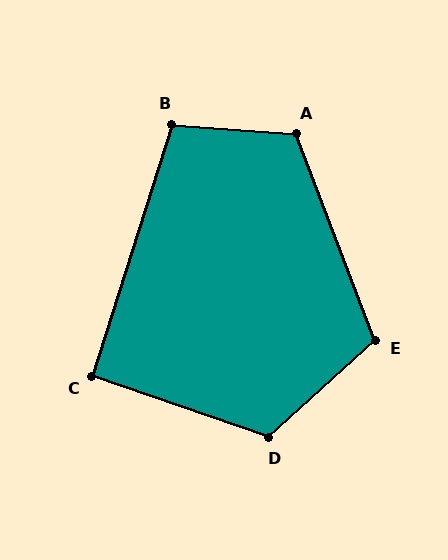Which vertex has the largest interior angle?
D, at approximately 119 degrees.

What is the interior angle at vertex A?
Approximately 115 degrees (obtuse).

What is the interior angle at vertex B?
Approximately 104 degrees (obtuse).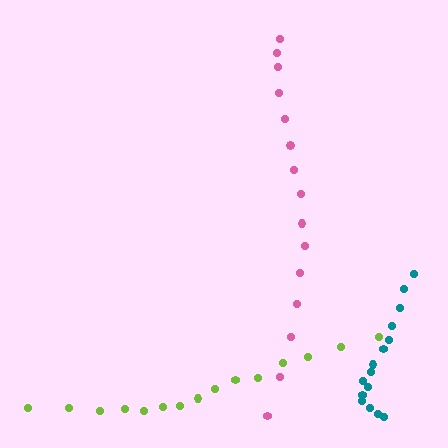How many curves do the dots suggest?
There are 3 distinct paths.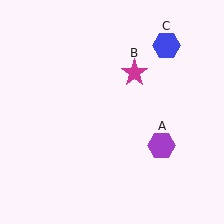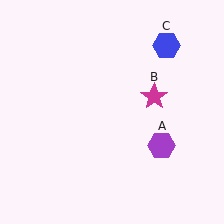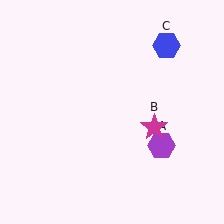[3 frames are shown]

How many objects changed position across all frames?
1 object changed position: magenta star (object B).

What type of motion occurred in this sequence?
The magenta star (object B) rotated clockwise around the center of the scene.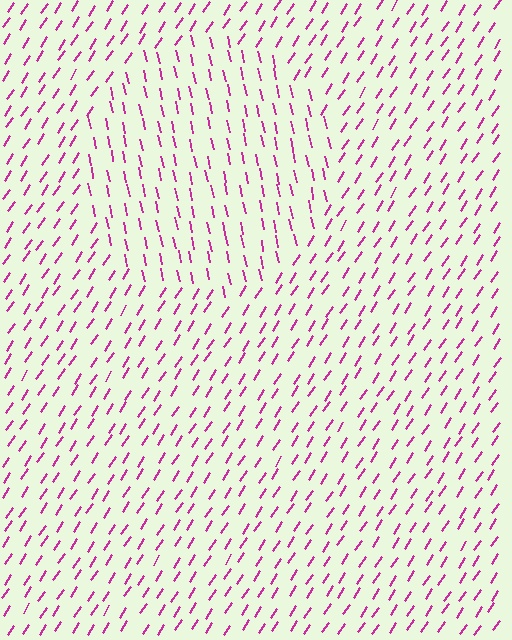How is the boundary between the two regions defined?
The boundary is defined purely by a change in line orientation (approximately 45 degrees difference). All lines are the same color and thickness.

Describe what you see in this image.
The image is filled with small magenta line segments. A circle region in the image has lines oriented differently from the surrounding lines, creating a visible texture boundary.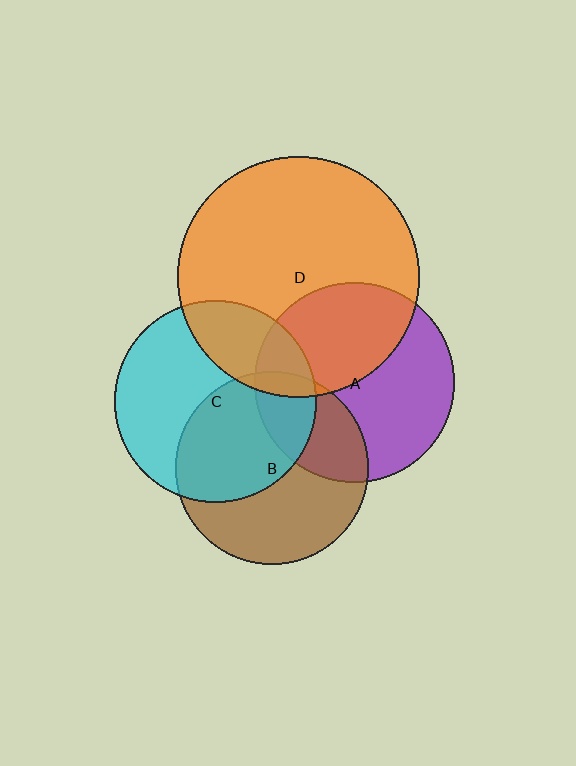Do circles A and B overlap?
Yes.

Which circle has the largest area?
Circle D (orange).